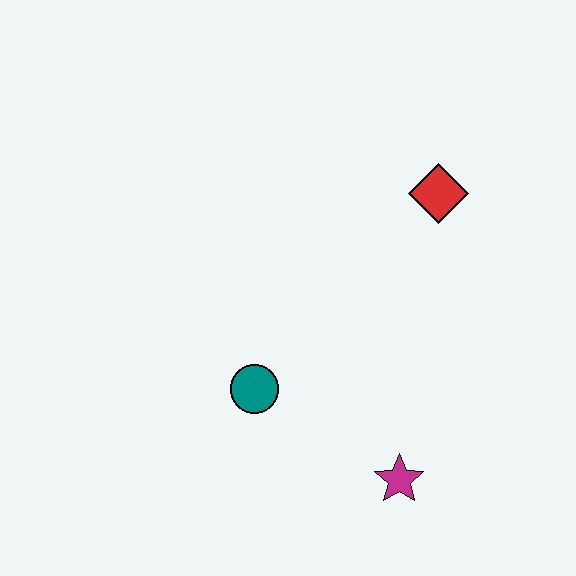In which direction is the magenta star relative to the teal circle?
The magenta star is to the right of the teal circle.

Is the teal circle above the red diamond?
No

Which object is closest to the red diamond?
The teal circle is closest to the red diamond.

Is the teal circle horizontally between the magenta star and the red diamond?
No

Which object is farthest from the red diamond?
The magenta star is farthest from the red diamond.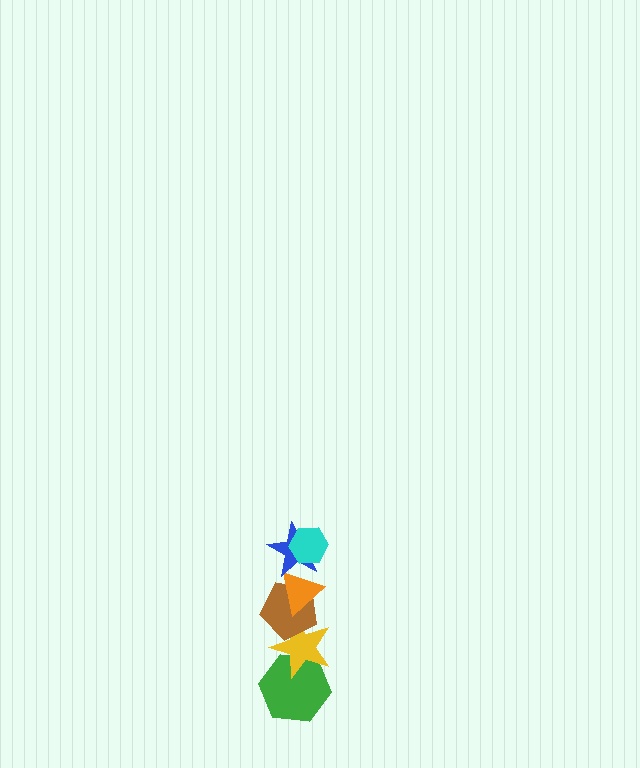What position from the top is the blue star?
The blue star is 2nd from the top.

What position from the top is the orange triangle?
The orange triangle is 3rd from the top.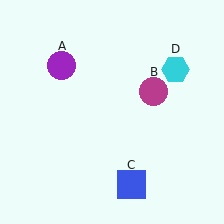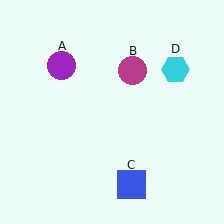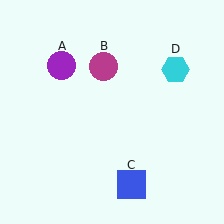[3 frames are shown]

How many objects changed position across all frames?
1 object changed position: magenta circle (object B).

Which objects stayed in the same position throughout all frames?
Purple circle (object A) and blue square (object C) and cyan hexagon (object D) remained stationary.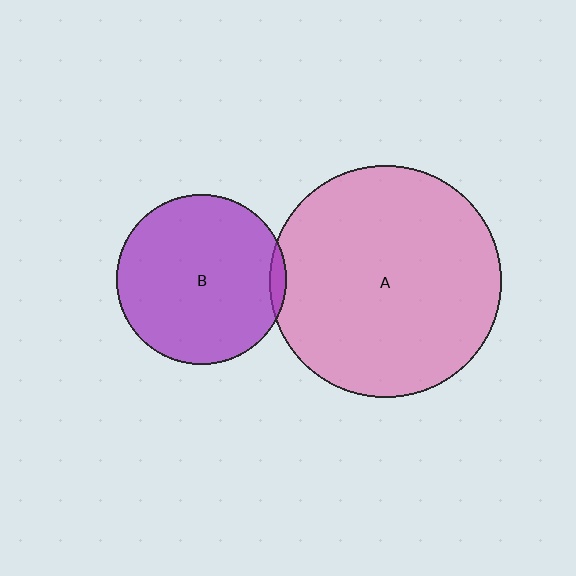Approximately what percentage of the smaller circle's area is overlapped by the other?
Approximately 5%.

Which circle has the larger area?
Circle A (pink).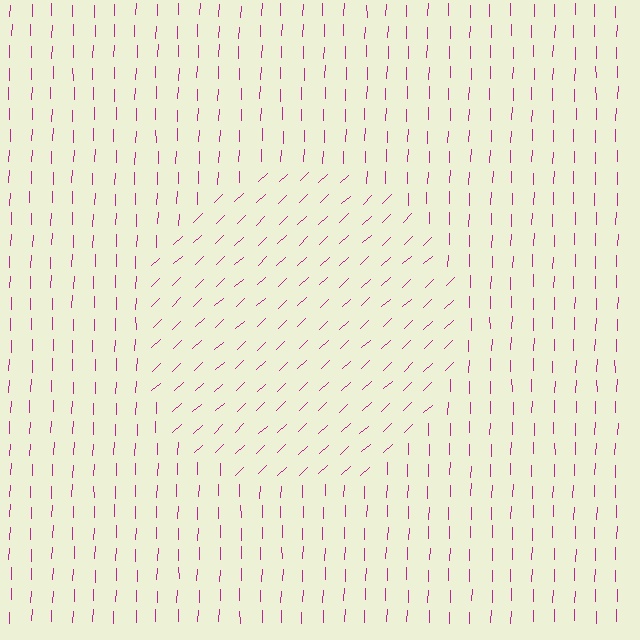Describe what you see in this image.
The image is filled with small magenta line segments. A circle region in the image has lines oriented differently from the surrounding lines, creating a visible texture boundary.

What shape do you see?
I see a circle.